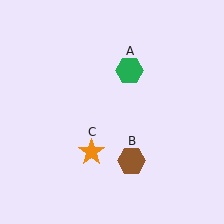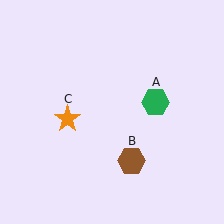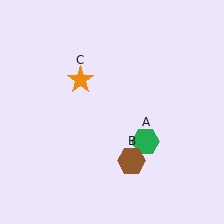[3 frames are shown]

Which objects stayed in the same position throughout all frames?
Brown hexagon (object B) remained stationary.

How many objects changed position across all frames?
2 objects changed position: green hexagon (object A), orange star (object C).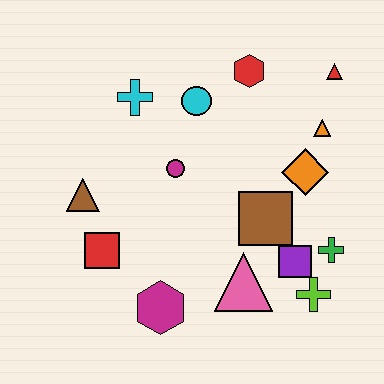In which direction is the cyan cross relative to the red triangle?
The cyan cross is to the left of the red triangle.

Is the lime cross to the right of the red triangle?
No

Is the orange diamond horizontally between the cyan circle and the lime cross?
Yes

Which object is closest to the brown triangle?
The red square is closest to the brown triangle.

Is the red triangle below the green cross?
No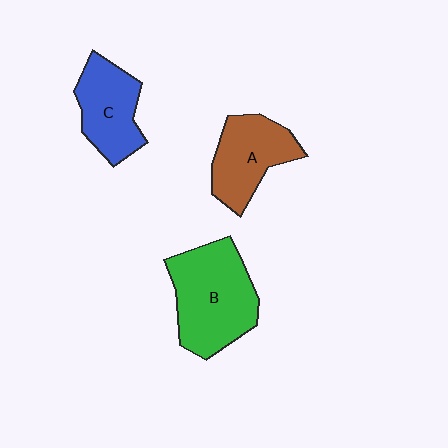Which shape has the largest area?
Shape B (green).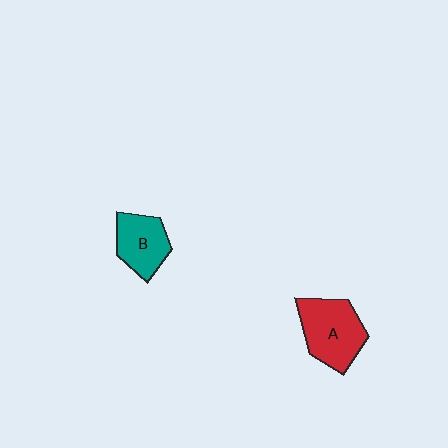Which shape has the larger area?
Shape A (red).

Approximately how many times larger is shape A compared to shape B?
Approximately 1.4 times.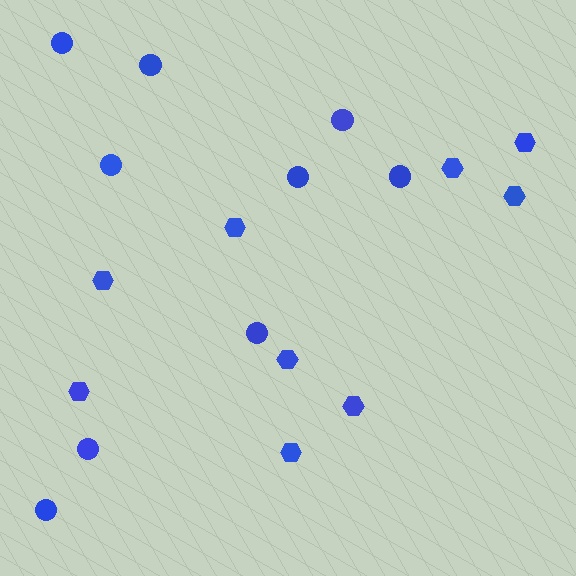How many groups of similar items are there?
There are 2 groups: one group of circles (9) and one group of hexagons (9).